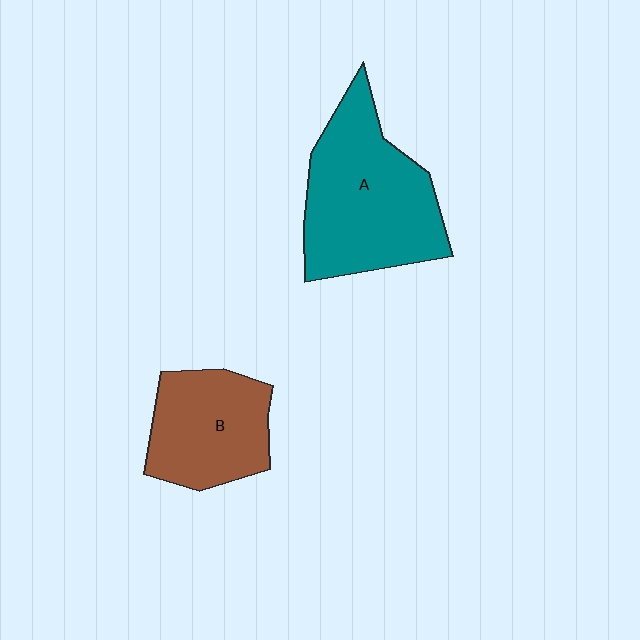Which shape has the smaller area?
Shape B (brown).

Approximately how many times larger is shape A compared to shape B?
Approximately 1.5 times.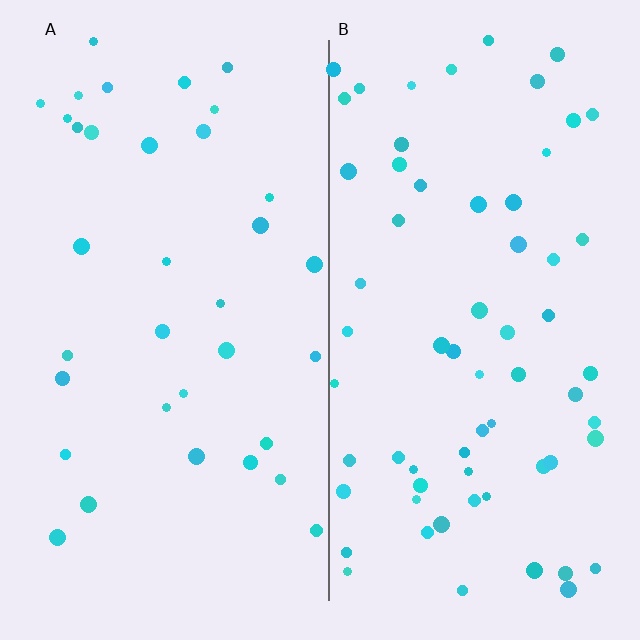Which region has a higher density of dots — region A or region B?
B (the right).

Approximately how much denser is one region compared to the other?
Approximately 1.9× — region B over region A.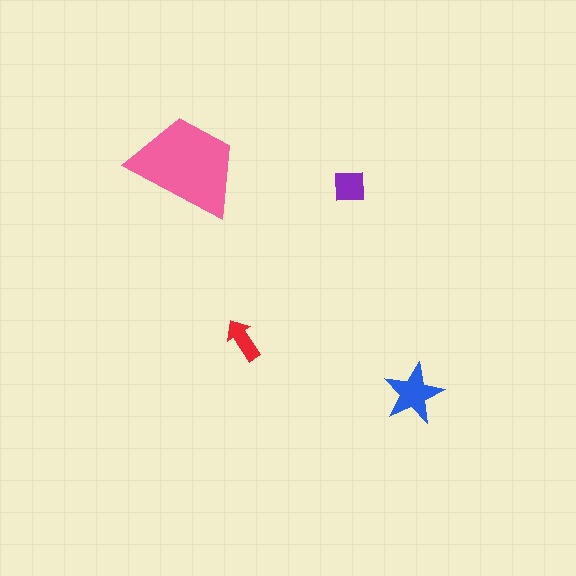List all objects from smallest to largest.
The red arrow, the purple square, the blue star, the pink trapezoid.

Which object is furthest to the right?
The blue star is rightmost.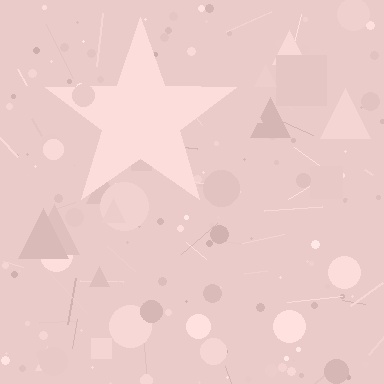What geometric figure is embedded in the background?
A star is embedded in the background.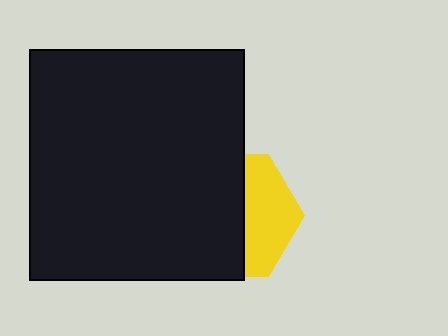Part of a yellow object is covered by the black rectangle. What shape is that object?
It is a hexagon.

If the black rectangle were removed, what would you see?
You would see the complete yellow hexagon.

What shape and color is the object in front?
The object in front is a black rectangle.